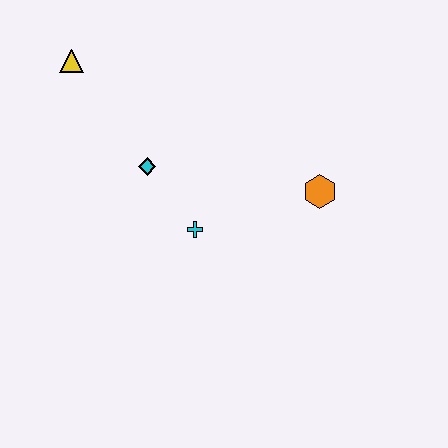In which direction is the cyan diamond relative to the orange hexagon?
The cyan diamond is to the left of the orange hexagon.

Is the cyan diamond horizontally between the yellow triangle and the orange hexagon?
Yes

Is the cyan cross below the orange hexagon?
Yes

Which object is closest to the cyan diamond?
The cyan cross is closest to the cyan diamond.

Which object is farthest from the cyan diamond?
The orange hexagon is farthest from the cyan diamond.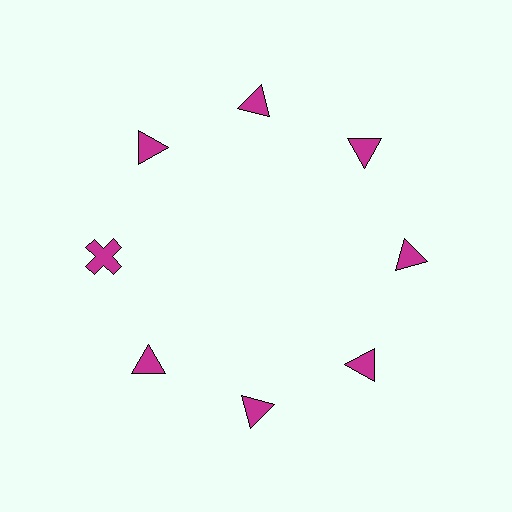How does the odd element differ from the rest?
It has a different shape: cross instead of triangle.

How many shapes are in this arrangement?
There are 8 shapes arranged in a ring pattern.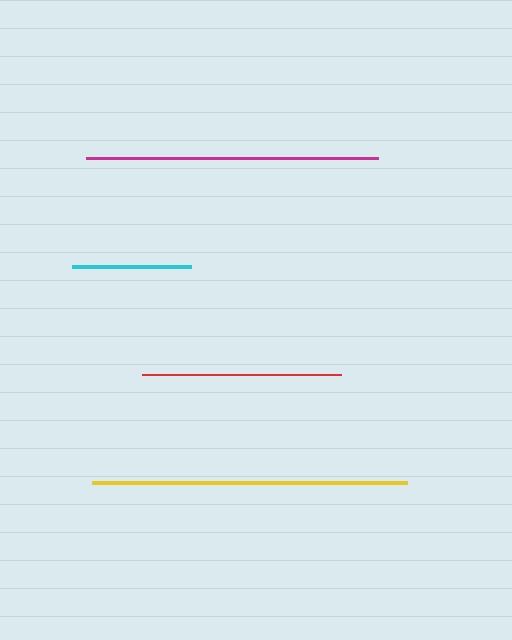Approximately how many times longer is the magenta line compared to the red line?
The magenta line is approximately 1.5 times the length of the red line.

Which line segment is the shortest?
The cyan line is the shortest at approximately 119 pixels.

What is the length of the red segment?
The red segment is approximately 198 pixels long.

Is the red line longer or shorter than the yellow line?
The yellow line is longer than the red line.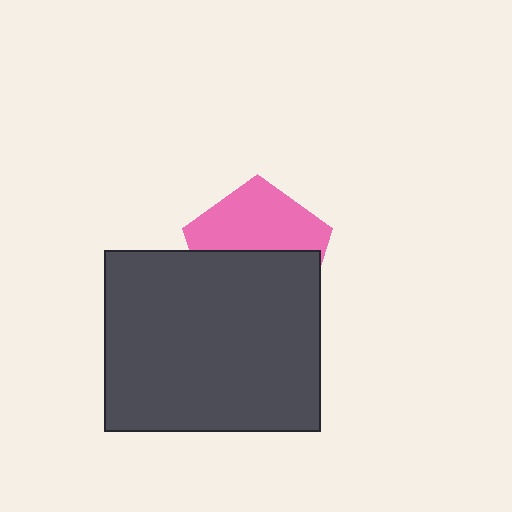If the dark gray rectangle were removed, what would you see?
You would see the complete pink pentagon.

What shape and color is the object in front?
The object in front is a dark gray rectangle.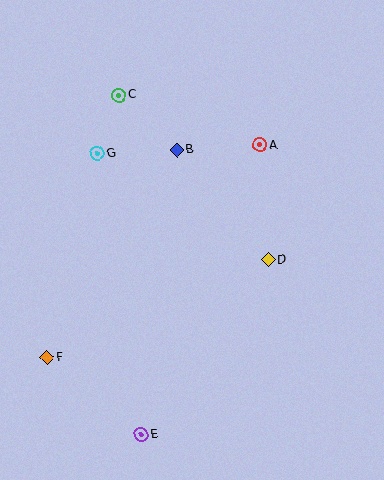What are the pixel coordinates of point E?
Point E is at (141, 435).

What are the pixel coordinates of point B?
Point B is at (177, 150).